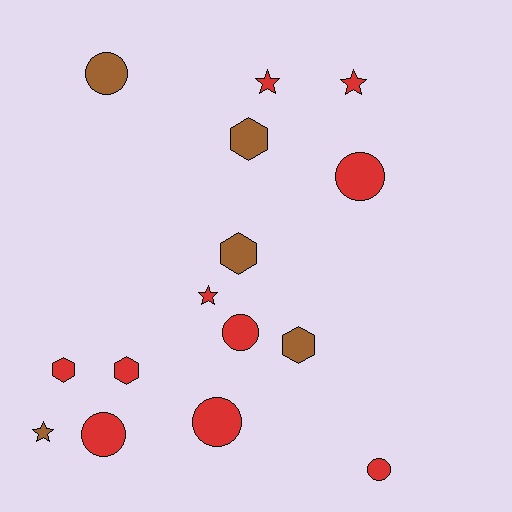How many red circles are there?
There are 5 red circles.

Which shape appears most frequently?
Circle, with 6 objects.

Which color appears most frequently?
Red, with 10 objects.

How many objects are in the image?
There are 15 objects.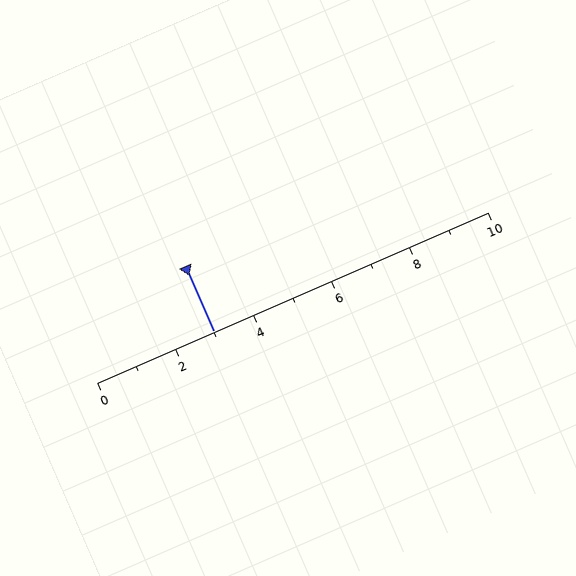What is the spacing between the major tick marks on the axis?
The major ticks are spaced 2 apart.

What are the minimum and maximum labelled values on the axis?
The axis runs from 0 to 10.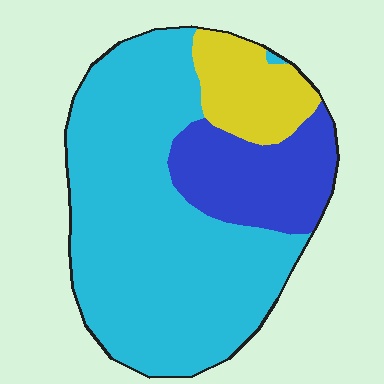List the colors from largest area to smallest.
From largest to smallest: cyan, blue, yellow.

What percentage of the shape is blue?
Blue takes up about one fifth (1/5) of the shape.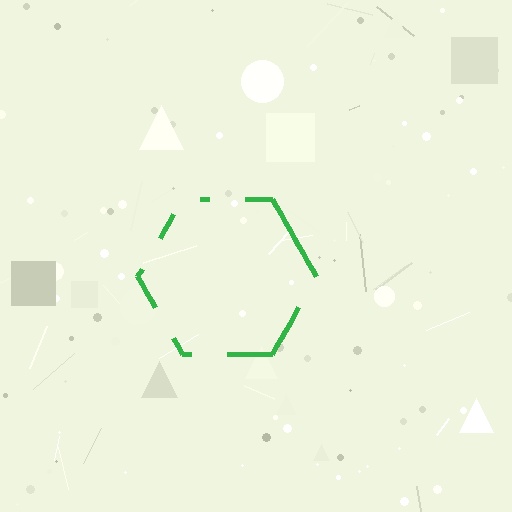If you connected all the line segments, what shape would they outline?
They would outline a hexagon.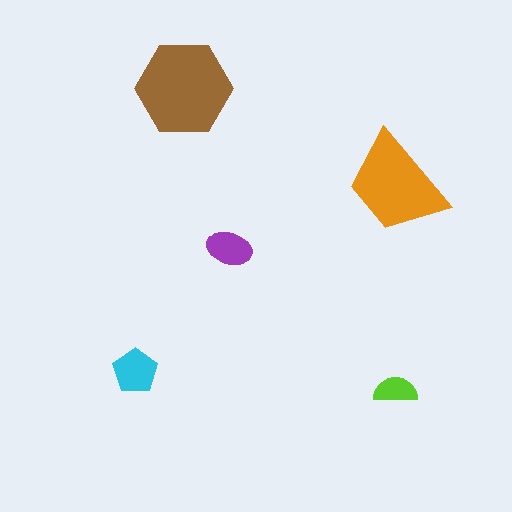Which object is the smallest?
The lime semicircle.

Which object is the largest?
The brown hexagon.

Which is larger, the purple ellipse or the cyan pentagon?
The cyan pentagon.